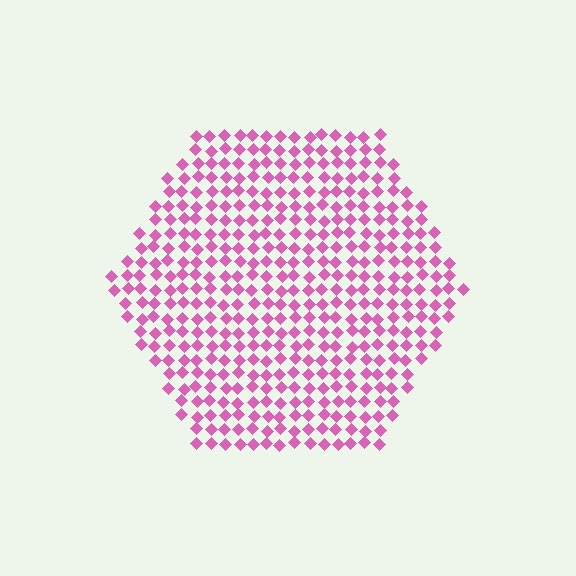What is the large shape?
The large shape is a hexagon.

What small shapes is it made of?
It is made of small diamonds.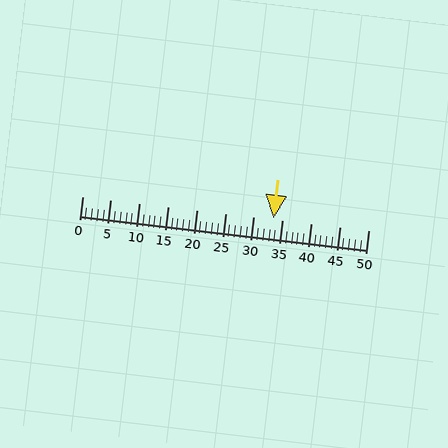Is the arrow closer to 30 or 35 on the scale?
The arrow is closer to 35.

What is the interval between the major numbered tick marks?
The major tick marks are spaced 5 units apart.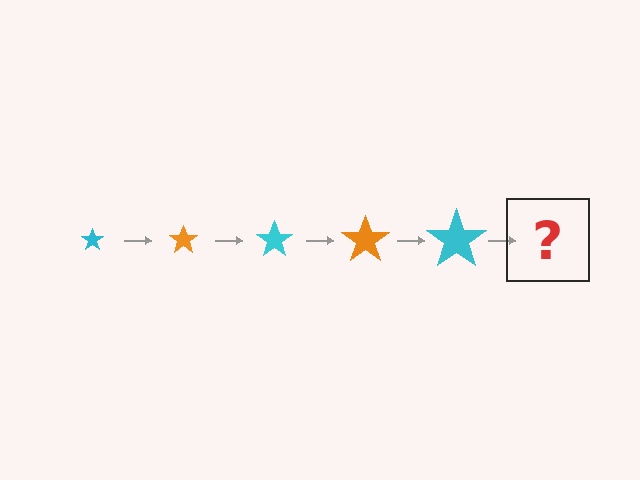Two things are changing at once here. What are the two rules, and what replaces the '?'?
The two rules are that the star grows larger each step and the color cycles through cyan and orange. The '?' should be an orange star, larger than the previous one.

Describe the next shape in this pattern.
It should be an orange star, larger than the previous one.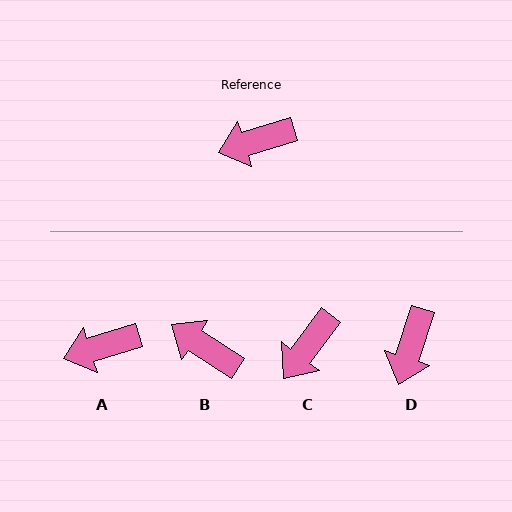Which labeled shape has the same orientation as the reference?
A.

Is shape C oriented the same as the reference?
No, it is off by about 36 degrees.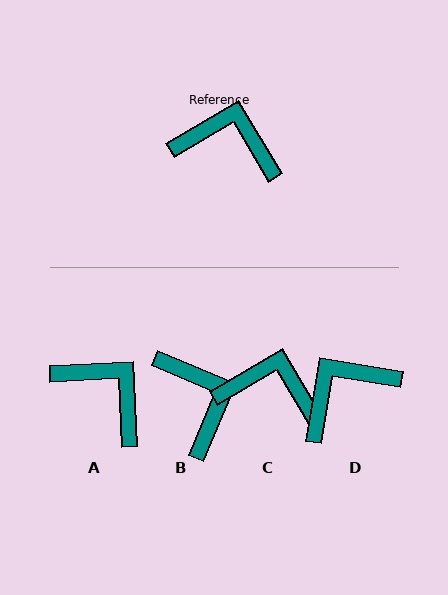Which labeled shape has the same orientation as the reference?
C.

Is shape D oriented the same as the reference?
No, it is off by about 50 degrees.